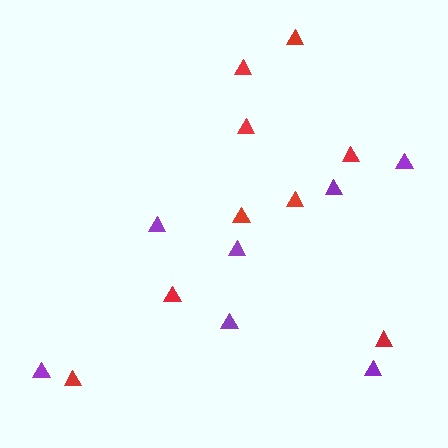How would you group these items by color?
There are 2 groups: one group of purple triangles (7) and one group of red triangles (9).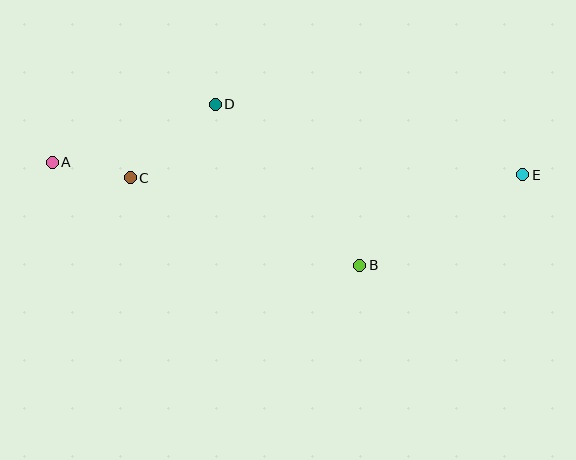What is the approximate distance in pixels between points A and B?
The distance between A and B is approximately 324 pixels.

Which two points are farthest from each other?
Points A and E are farthest from each other.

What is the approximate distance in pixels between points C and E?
The distance between C and E is approximately 392 pixels.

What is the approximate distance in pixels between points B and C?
The distance between B and C is approximately 246 pixels.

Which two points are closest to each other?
Points A and C are closest to each other.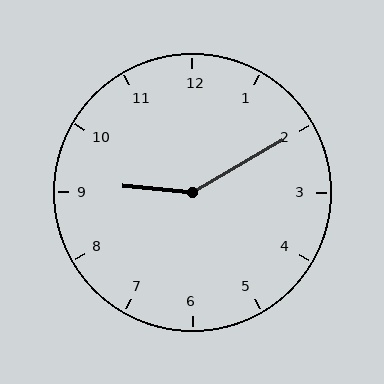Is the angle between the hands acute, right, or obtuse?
It is obtuse.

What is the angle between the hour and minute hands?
Approximately 145 degrees.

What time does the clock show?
9:10.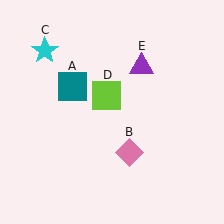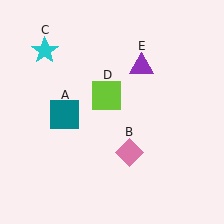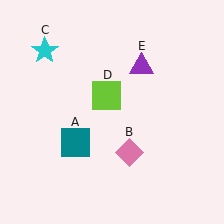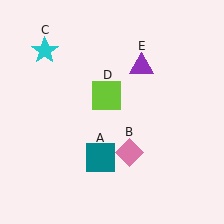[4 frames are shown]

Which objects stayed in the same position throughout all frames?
Pink diamond (object B) and cyan star (object C) and lime square (object D) and purple triangle (object E) remained stationary.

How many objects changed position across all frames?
1 object changed position: teal square (object A).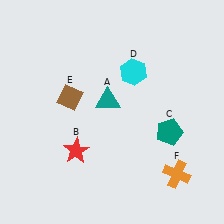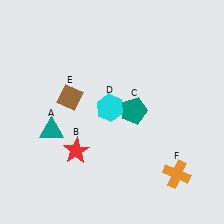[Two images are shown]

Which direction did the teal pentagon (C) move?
The teal pentagon (C) moved left.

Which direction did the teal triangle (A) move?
The teal triangle (A) moved left.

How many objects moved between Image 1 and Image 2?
3 objects moved between the two images.